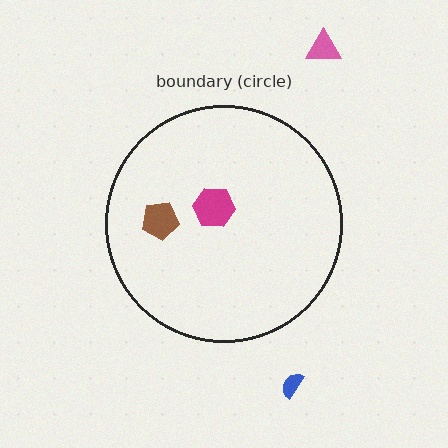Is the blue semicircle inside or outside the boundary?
Outside.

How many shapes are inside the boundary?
2 inside, 2 outside.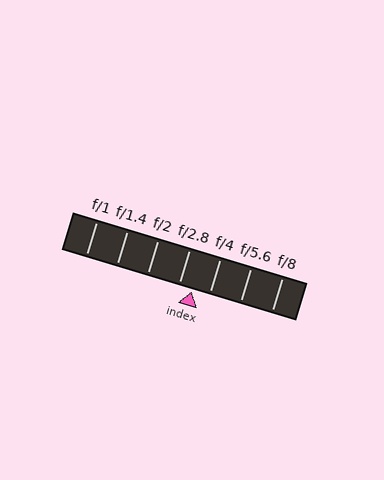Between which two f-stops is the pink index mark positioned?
The index mark is between f/2.8 and f/4.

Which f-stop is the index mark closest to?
The index mark is closest to f/2.8.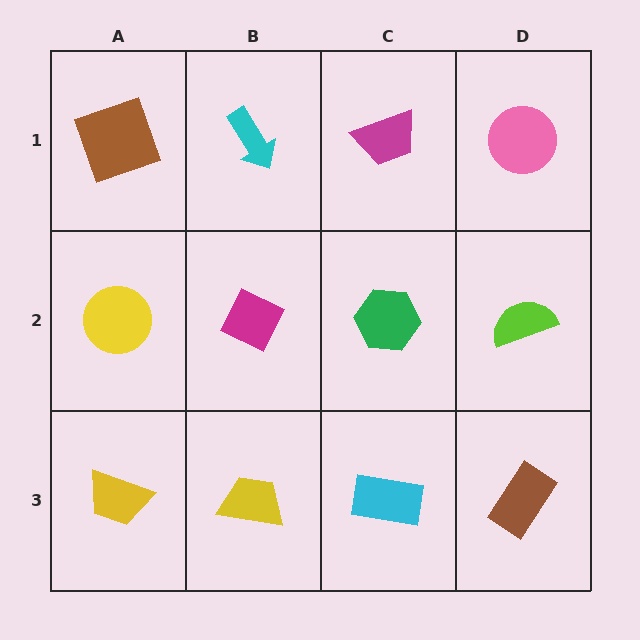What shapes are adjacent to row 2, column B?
A cyan arrow (row 1, column B), a yellow trapezoid (row 3, column B), a yellow circle (row 2, column A), a green hexagon (row 2, column C).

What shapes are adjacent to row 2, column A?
A brown square (row 1, column A), a yellow trapezoid (row 3, column A), a magenta diamond (row 2, column B).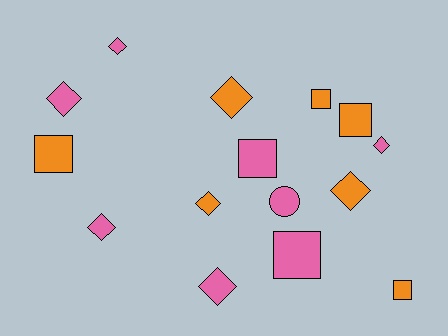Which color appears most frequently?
Pink, with 8 objects.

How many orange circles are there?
There are no orange circles.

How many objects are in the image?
There are 15 objects.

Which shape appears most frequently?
Diamond, with 8 objects.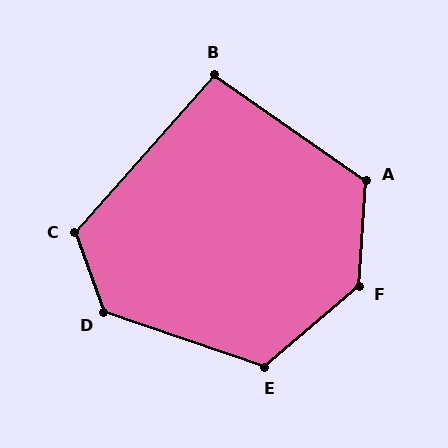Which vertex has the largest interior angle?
F, at approximately 134 degrees.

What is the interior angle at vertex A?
Approximately 121 degrees (obtuse).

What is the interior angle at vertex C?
Approximately 119 degrees (obtuse).